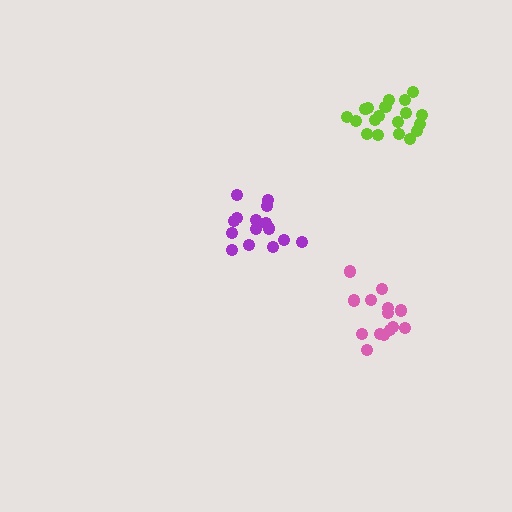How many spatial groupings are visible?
There are 3 spatial groupings.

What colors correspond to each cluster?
The clusters are colored: lime, pink, purple.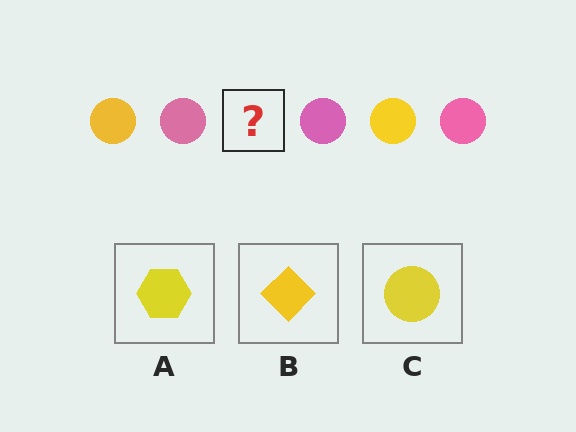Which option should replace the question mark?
Option C.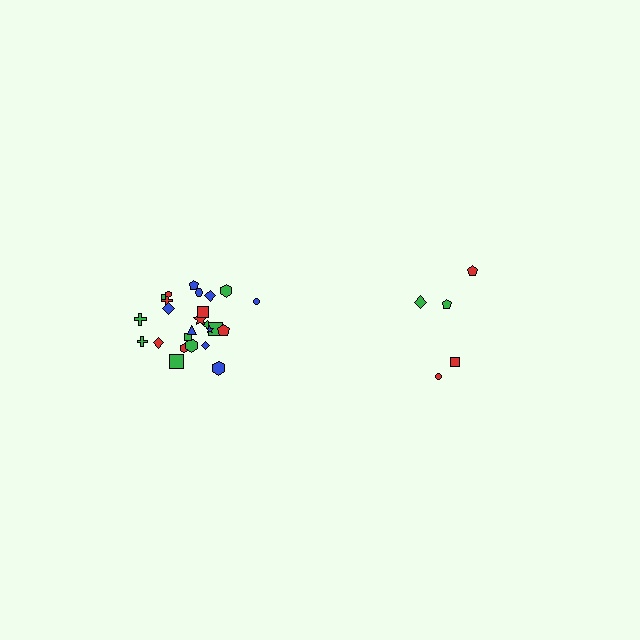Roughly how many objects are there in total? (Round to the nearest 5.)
Roughly 30 objects in total.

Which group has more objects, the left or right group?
The left group.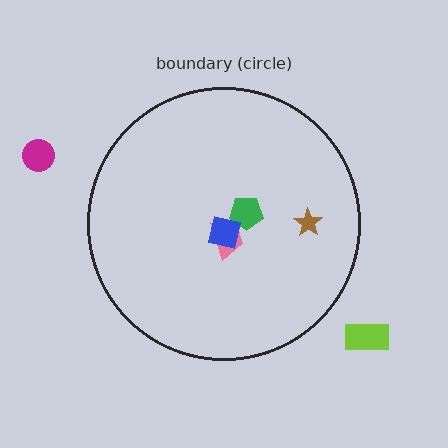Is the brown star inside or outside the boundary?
Inside.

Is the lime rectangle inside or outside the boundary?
Outside.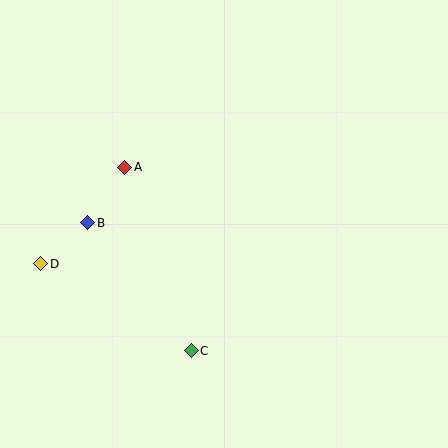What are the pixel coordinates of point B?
Point B is at (88, 223).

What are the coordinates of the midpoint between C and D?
The midpoint between C and D is at (116, 307).